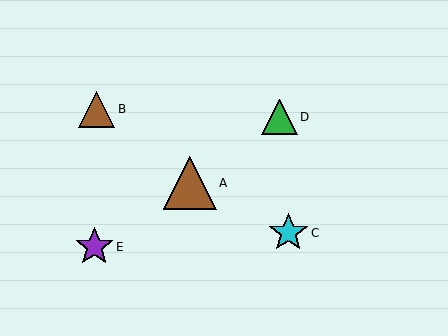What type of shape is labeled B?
Shape B is a brown triangle.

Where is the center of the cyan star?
The center of the cyan star is at (288, 233).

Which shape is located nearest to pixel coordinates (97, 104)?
The brown triangle (labeled B) at (97, 109) is nearest to that location.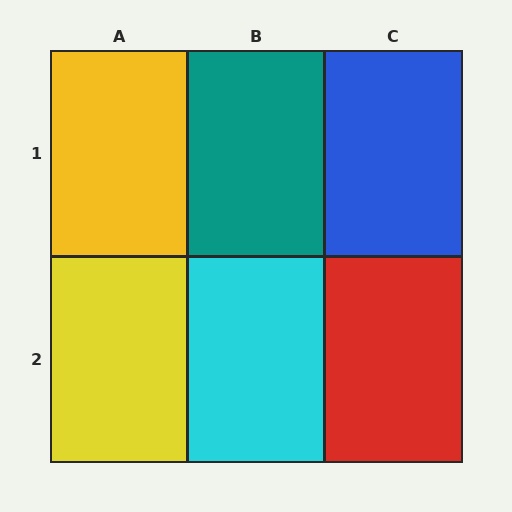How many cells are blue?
1 cell is blue.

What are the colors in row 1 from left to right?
Yellow, teal, blue.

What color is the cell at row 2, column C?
Red.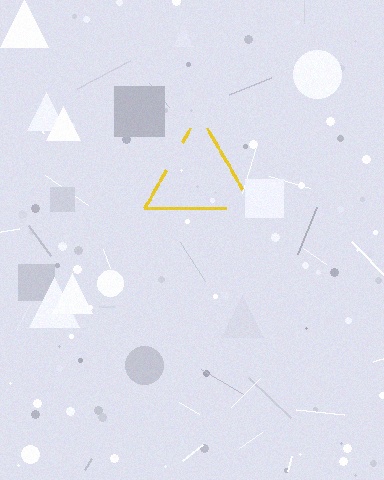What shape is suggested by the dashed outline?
The dashed outline suggests a triangle.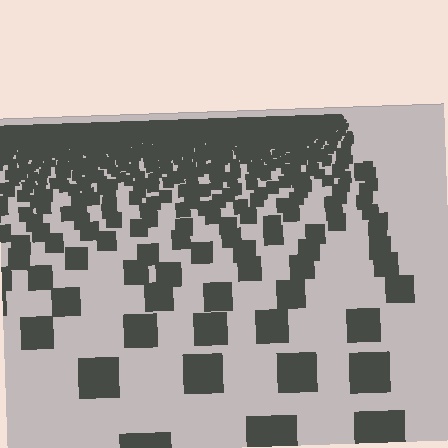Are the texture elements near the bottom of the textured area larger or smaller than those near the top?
Larger. Near the bottom, elements are closer to the viewer and appear at a bigger on-screen size.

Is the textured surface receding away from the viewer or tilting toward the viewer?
The surface is receding away from the viewer. Texture elements get smaller and denser toward the top.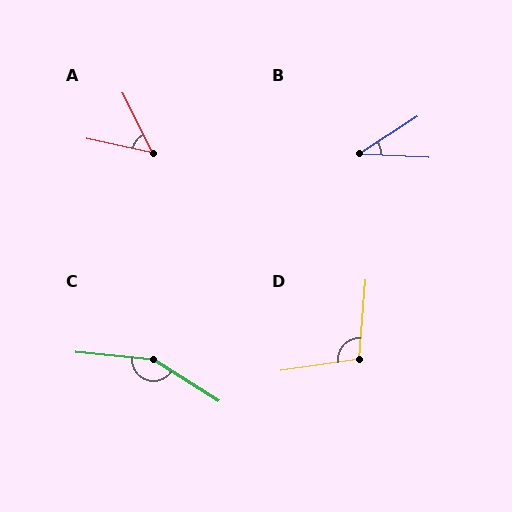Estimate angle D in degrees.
Approximately 103 degrees.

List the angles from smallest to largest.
B (35°), A (51°), D (103°), C (153°).